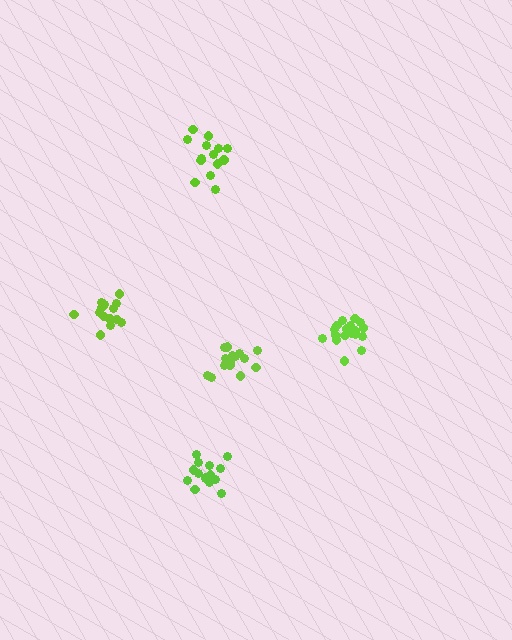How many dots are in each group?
Group 1: 15 dots, Group 2: 19 dots, Group 3: 16 dots, Group 4: 14 dots, Group 5: 16 dots (80 total).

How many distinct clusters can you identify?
There are 5 distinct clusters.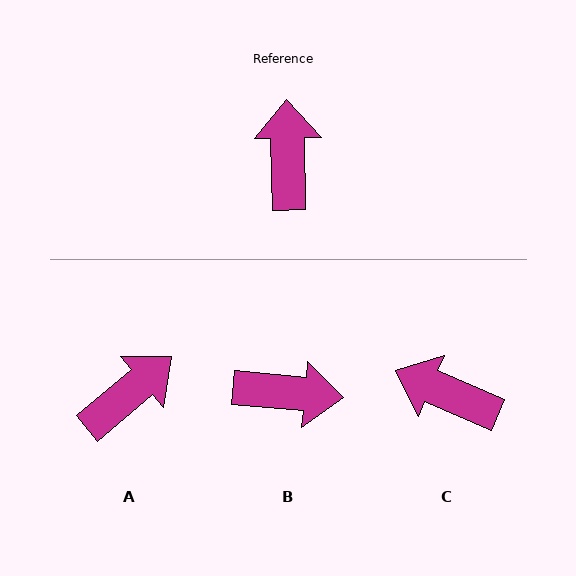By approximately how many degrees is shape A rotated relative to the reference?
Approximately 51 degrees clockwise.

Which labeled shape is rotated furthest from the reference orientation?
B, about 97 degrees away.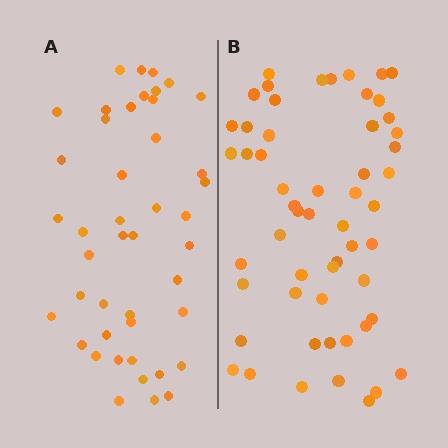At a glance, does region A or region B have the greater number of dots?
Region B (the right region) has more dots.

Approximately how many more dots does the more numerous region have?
Region B has roughly 12 or so more dots than region A.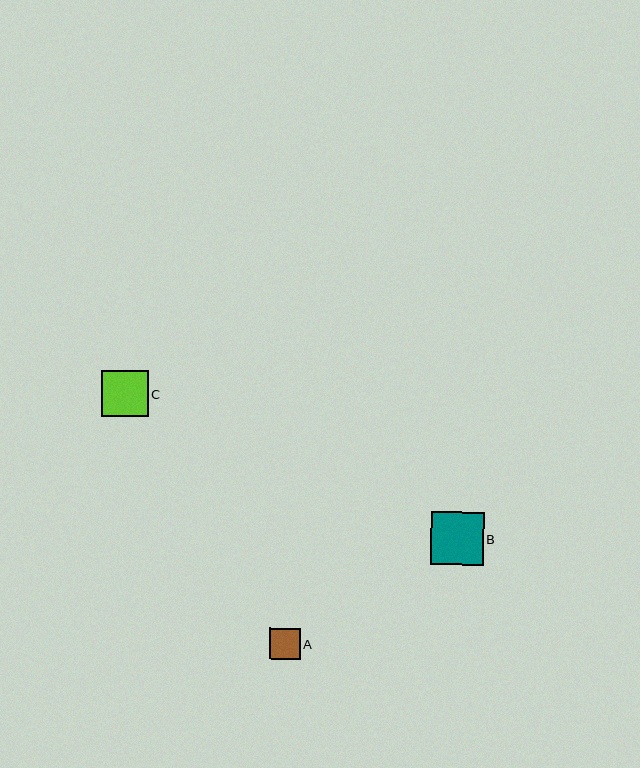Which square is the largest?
Square B is the largest with a size of approximately 53 pixels.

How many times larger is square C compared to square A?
Square C is approximately 1.5 times the size of square A.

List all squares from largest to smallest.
From largest to smallest: B, C, A.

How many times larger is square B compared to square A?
Square B is approximately 1.7 times the size of square A.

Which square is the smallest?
Square A is the smallest with a size of approximately 31 pixels.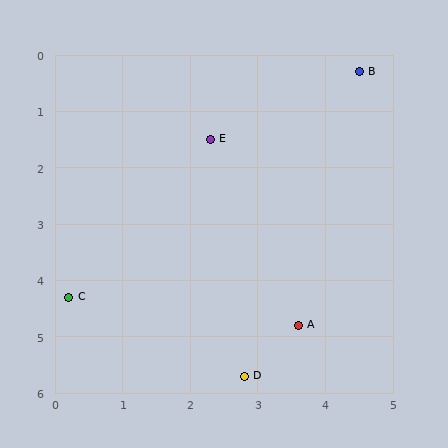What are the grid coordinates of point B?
Point B is at approximately (4.5, 0.3).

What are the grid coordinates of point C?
Point C is at approximately (0.2, 4.3).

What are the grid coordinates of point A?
Point A is at approximately (3.6, 4.8).